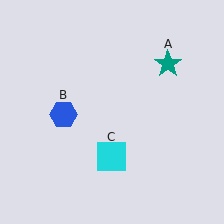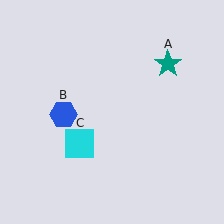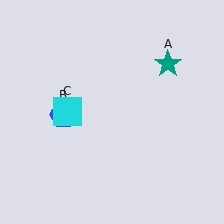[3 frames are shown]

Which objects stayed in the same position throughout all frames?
Teal star (object A) and blue hexagon (object B) remained stationary.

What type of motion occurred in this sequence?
The cyan square (object C) rotated clockwise around the center of the scene.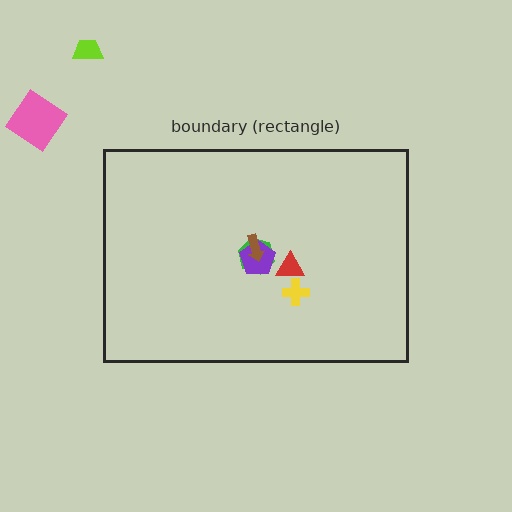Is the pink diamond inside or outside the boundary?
Outside.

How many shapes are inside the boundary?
5 inside, 2 outside.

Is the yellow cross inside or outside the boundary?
Inside.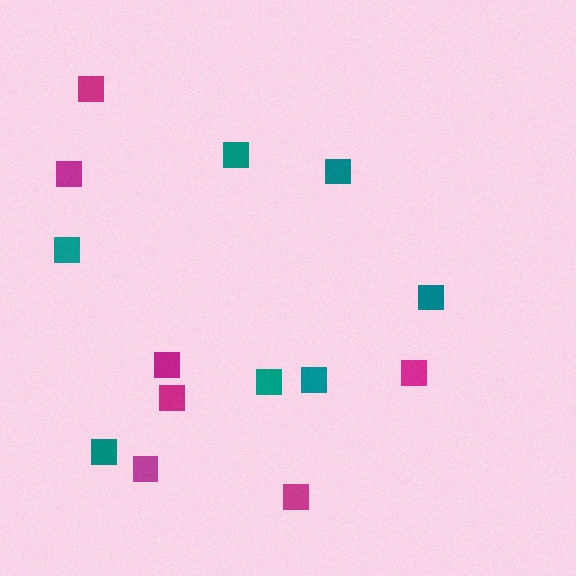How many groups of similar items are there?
There are 2 groups: one group of teal squares (7) and one group of magenta squares (7).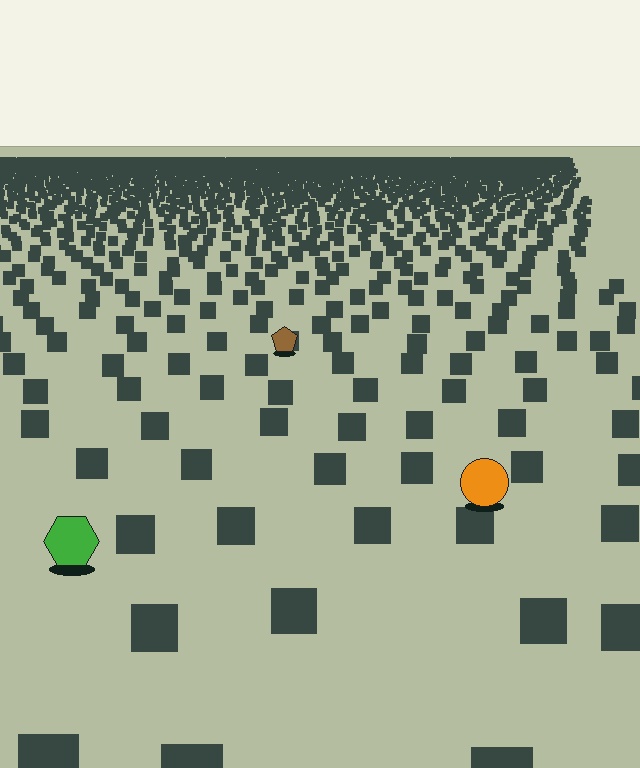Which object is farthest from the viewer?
The brown pentagon is farthest from the viewer. It appears smaller and the ground texture around it is denser.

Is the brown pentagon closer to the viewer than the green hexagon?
No. The green hexagon is closer — you can tell from the texture gradient: the ground texture is coarser near it.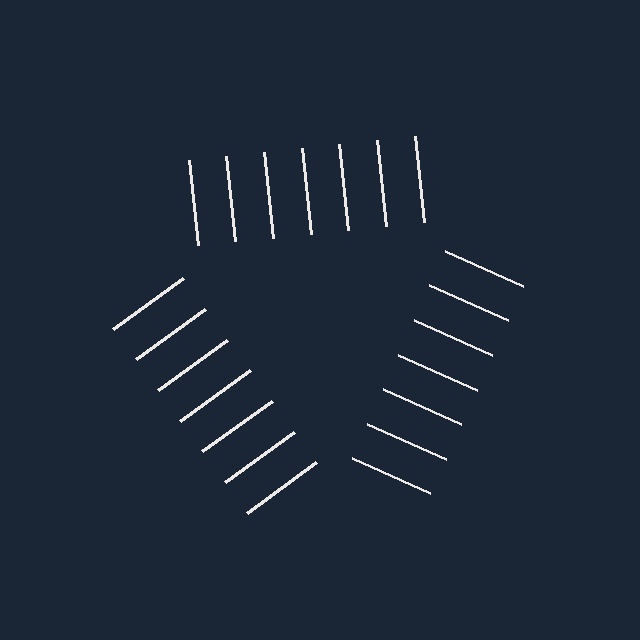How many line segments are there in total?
21 — 7 along each of the 3 edges.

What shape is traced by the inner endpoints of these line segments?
An illusory triangle — the line segments terminate on its edges but no continuous stroke is drawn.